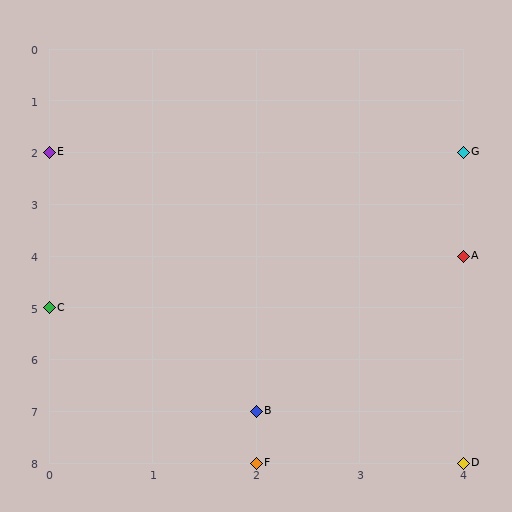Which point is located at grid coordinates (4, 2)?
Point G is at (4, 2).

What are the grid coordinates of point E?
Point E is at grid coordinates (0, 2).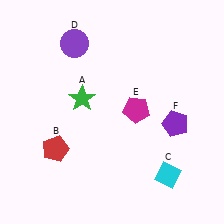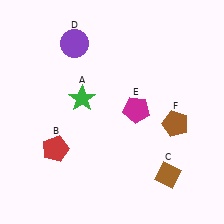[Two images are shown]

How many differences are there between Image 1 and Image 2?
There are 2 differences between the two images.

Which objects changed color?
C changed from cyan to brown. F changed from purple to brown.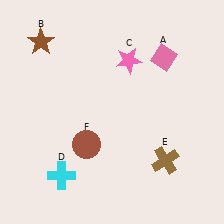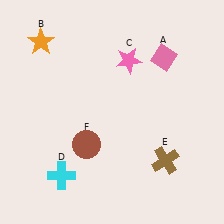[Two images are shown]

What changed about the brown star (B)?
In Image 1, B is brown. In Image 2, it changed to orange.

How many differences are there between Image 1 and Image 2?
There is 1 difference between the two images.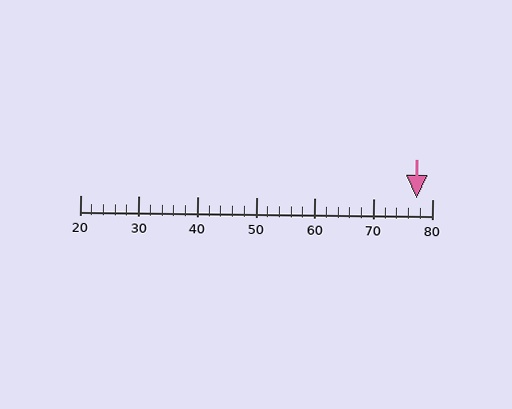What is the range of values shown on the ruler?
The ruler shows values from 20 to 80.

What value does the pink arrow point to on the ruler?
The pink arrow points to approximately 77.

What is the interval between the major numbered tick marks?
The major tick marks are spaced 10 units apart.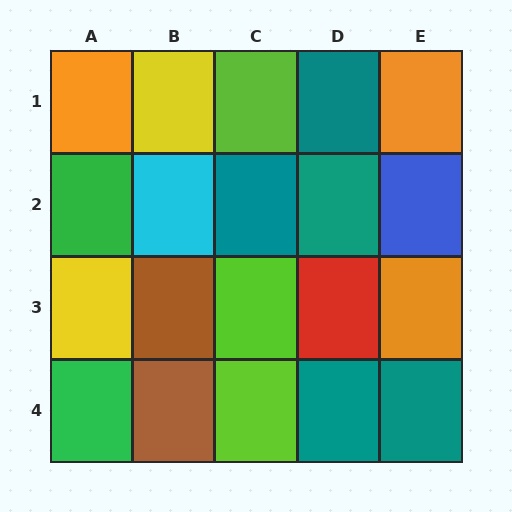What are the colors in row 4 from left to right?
Green, brown, lime, teal, teal.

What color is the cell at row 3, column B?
Brown.